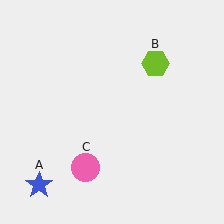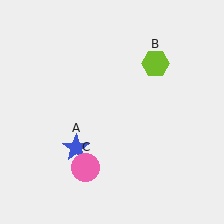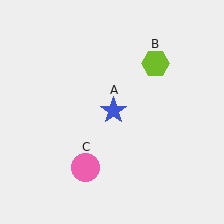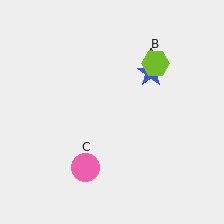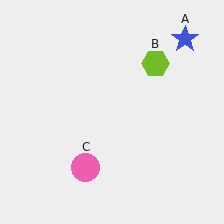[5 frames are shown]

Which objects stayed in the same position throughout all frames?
Lime hexagon (object B) and pink circle (object C) remained stationary.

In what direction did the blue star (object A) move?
The blue star (object A) moved up and to the right.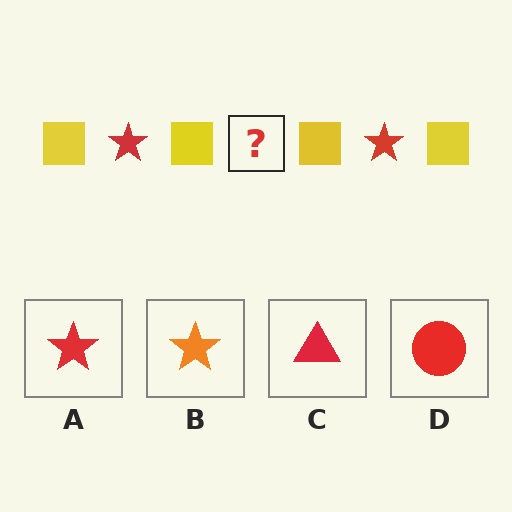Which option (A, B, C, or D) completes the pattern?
A.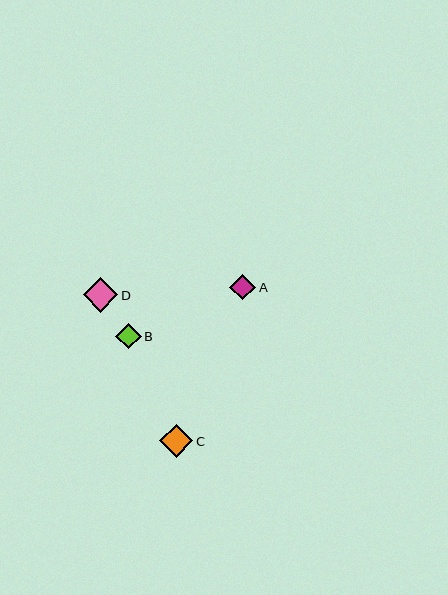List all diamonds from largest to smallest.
From largest to smallest: D, C, A, B.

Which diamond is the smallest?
Diamond B is the smallest with a size of approximately 25 pixels.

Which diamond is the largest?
Diamond D is the largest with a size of approximately 34 pixels.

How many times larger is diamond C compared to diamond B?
Diamond C is approximately 1.3 times the size of diamond B.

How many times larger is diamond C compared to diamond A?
Diamond C is approximately 1.3 times the size of diamond A.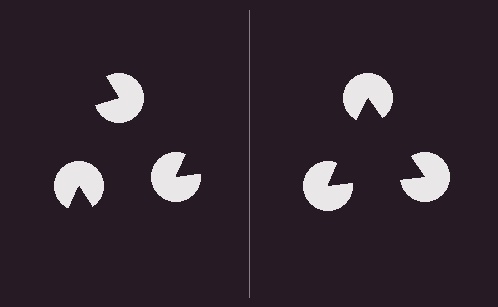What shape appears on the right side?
An illusory triangle.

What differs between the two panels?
The pac-man discs are positioned identically on both sides; only the wedge orientations differ. On the right they align to a triangle; on the left they are misaligned.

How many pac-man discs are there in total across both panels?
6 — 3 on each side.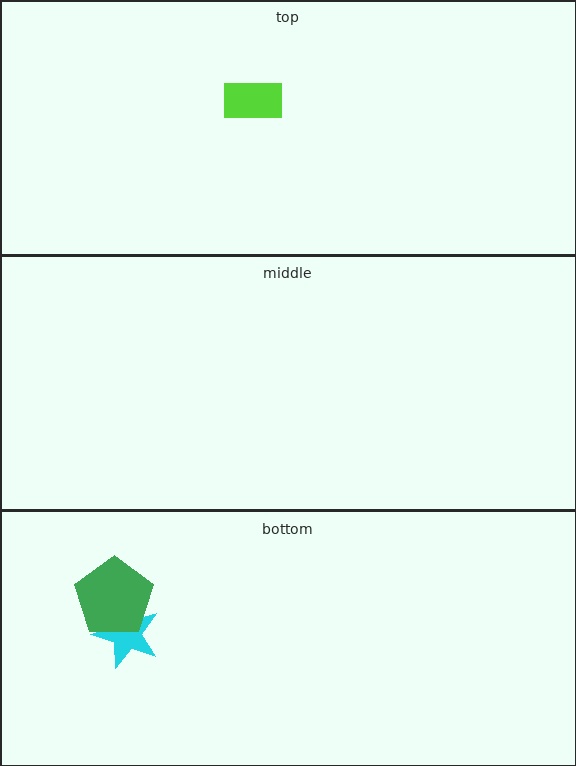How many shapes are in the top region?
1.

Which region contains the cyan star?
The bottom region.